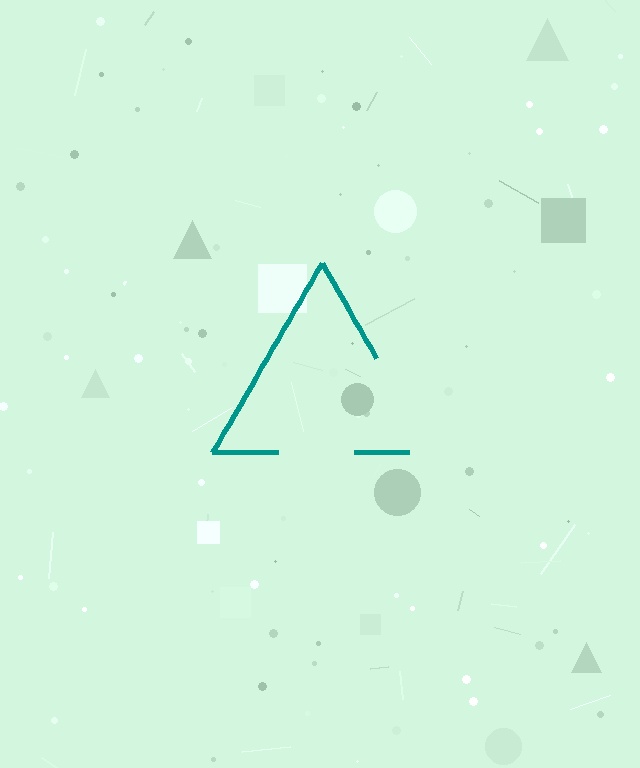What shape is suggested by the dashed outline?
The dashed outline suggests a triangle.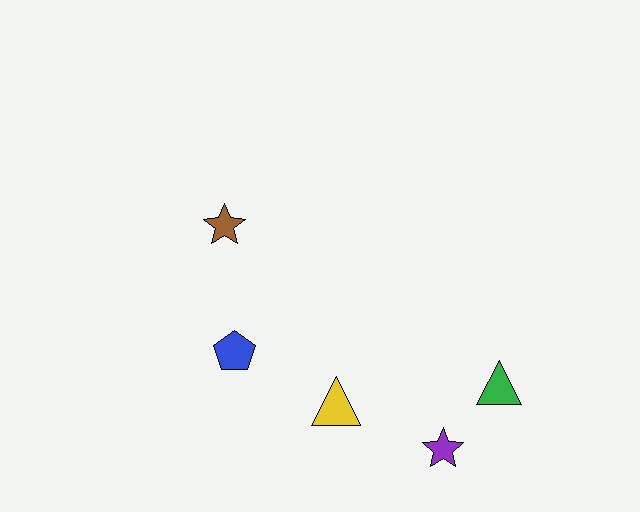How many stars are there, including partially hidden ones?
There are 2 stars.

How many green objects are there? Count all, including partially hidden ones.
There is 1 green object.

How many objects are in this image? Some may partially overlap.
There are 5 objects.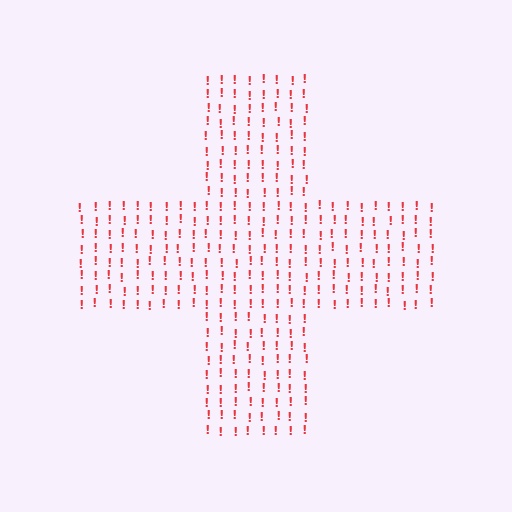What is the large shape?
The large shape is a cross.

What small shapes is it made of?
It is made of small exclamation marks.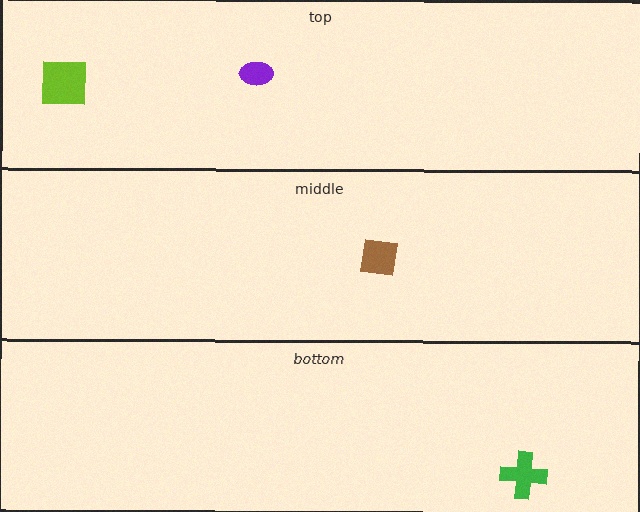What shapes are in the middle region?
The brown square.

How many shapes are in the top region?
2.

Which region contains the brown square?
The middle region.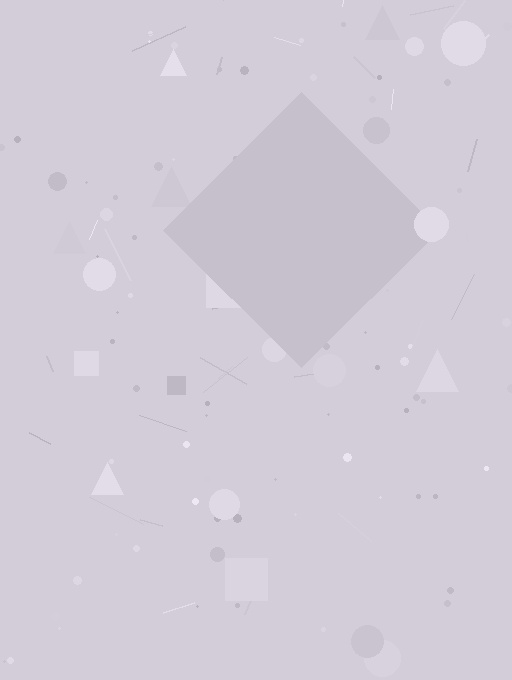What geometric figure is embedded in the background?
A diamond is embedded in the background.